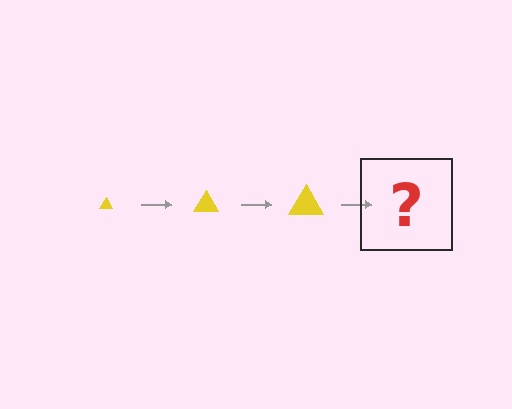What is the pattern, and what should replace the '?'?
The pattern is that the triangle gets progressively larger each step. The '?' should be a yellow triangle, larger than the previous one.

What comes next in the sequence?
The next element should be a yellow triangle, larger than the previous one.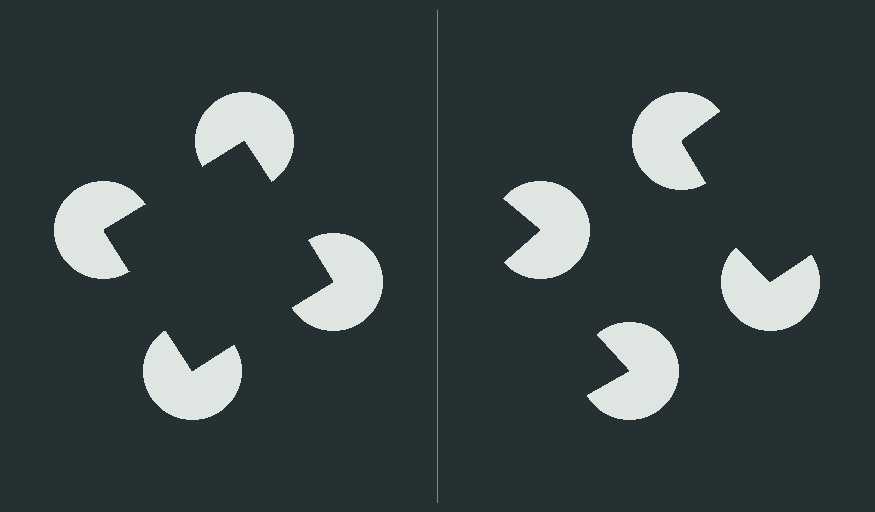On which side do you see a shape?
An illusory square appears on the left side. On the right side the wedge cuts are rotated, so no coherent shape forms.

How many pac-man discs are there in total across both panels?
8 — 4 on each side.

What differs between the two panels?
The pac-man discs are positioned identically on both sides; only the wedge orientations differ. On the left they align to a square; on the right they are misaligned.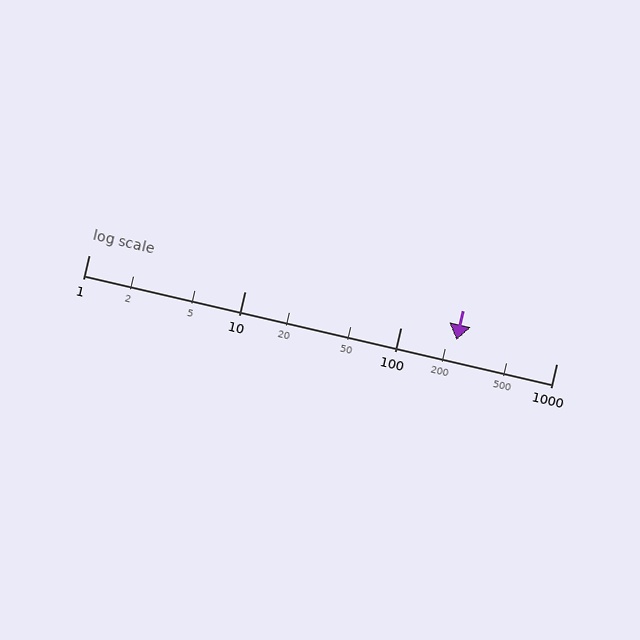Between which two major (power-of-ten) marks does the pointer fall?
The pointer is between 100 and 1000.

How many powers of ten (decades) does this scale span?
The scale spans 3 decades, from 1 to 1000.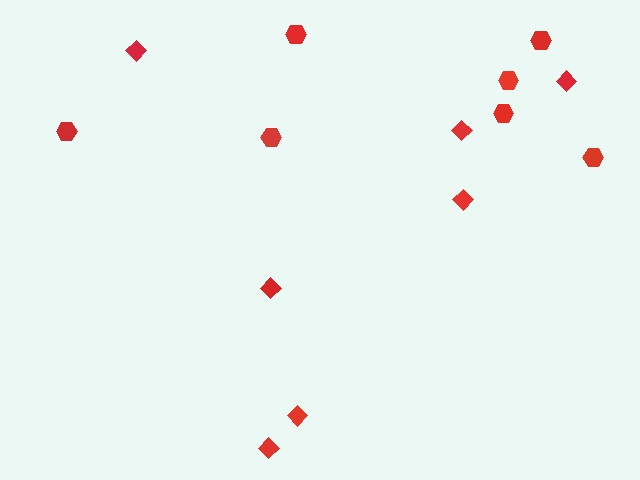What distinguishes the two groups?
There are 2 groups: one group of hexagons (7) and one group of diamonds (7).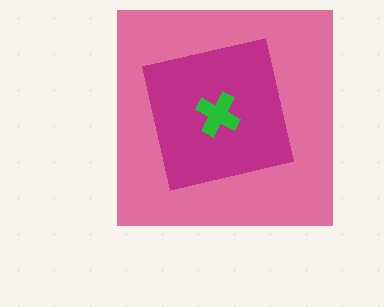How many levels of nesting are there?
3.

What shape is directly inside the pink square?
The magenta square.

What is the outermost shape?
The pink square.